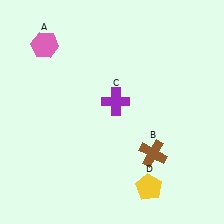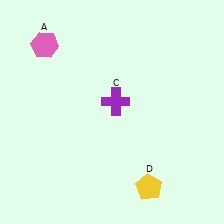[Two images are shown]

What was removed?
The brown cross (B) was removed in Image 2.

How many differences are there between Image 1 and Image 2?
There is 1 difference between the two images.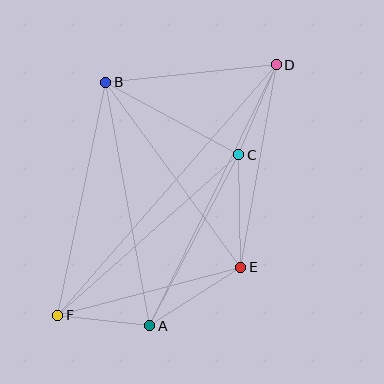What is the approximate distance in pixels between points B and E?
The distance between B and E is approximately 229 pixels.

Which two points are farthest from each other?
Points D and F are farthest from each other.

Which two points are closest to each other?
Points A and F are closest to each other.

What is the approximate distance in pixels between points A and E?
The distance between A and E is approximately 108 pixels.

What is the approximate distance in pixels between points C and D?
The distance between C and D is approximately 97 pixels.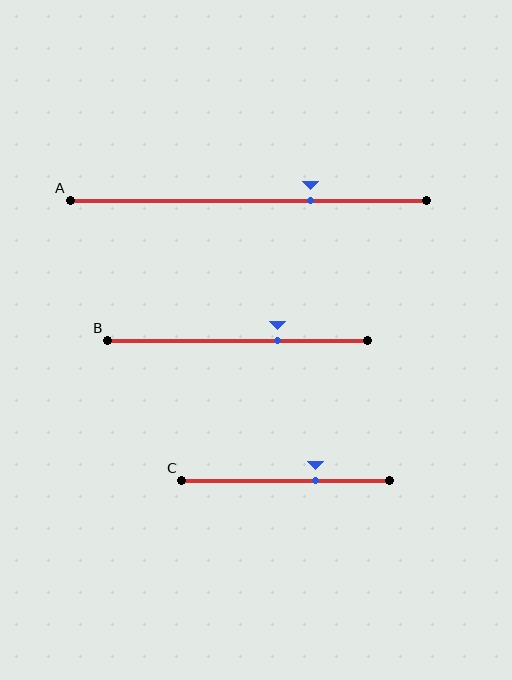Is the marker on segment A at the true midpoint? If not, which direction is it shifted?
No, the marker on segment A is shifted to the right by about 18% of the segment length.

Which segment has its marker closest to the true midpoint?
Segment C has its marker closest to the true midpoint.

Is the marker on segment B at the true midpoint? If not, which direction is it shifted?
No, the marker on segment B is shifted to the right by about 15% of the segment length.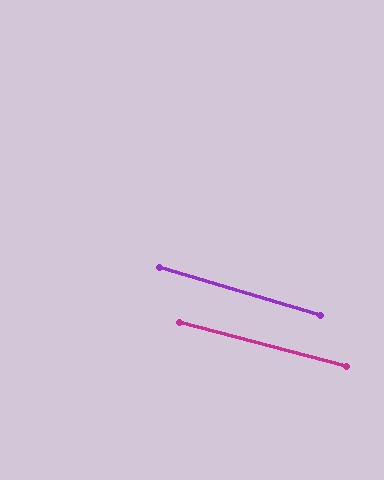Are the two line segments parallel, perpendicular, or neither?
Parallel — their directions differ by only 1.9°.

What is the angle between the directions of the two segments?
Approximately 2 degrees.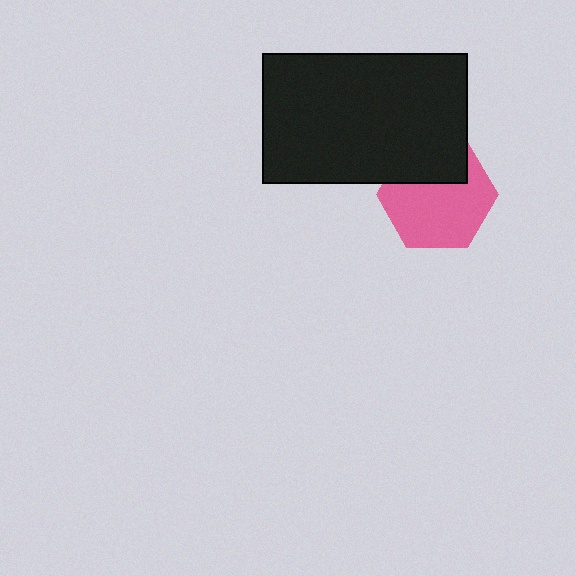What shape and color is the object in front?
The object in front is a black rectangle.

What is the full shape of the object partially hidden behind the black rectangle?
The partially hidden object is a pink hexagon.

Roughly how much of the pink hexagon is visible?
Most of it is visible (roughly 69%).